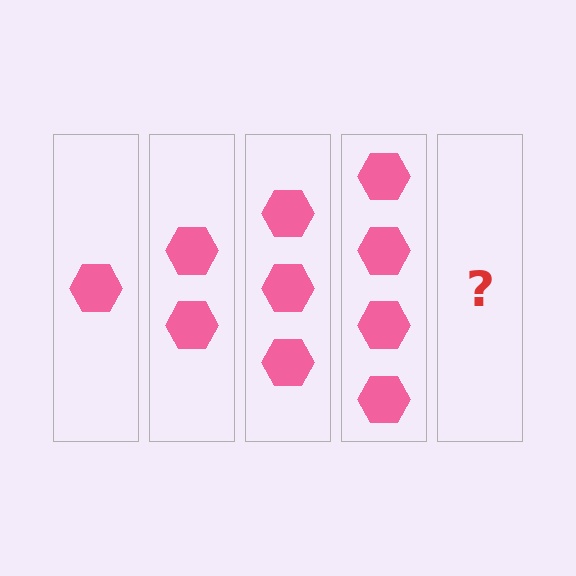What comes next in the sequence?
The next element should be 5 hexagons.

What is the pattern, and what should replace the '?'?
The pattern is that each step adds one more hexagon. The '?' should be 5 hexagons.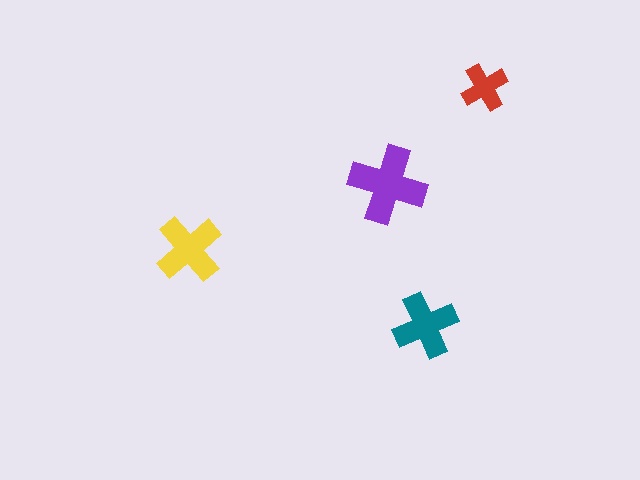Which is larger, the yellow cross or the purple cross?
The purple one.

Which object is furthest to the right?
The red cross is rightmost.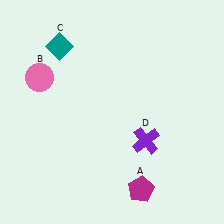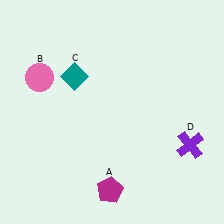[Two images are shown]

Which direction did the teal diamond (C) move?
The teal diamond (C) moved down.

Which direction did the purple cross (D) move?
The purple cross (D) moved right.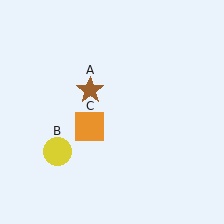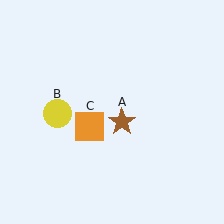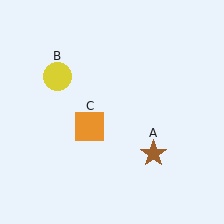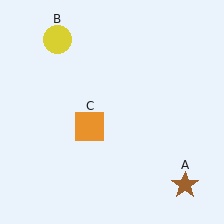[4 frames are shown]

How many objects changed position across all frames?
2 objects changed position: brown star (object A), yellow circle (object B).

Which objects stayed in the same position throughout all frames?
Orange square (object C) remained stationary.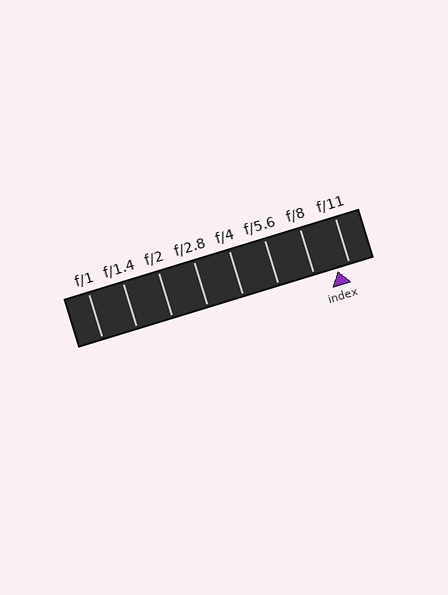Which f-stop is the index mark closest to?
The index mark is closest to f/11.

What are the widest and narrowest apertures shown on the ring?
The widest aperture shown is f/1 and the narrowest is f/11.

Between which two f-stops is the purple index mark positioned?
The index mark is between f/8 and f/11.